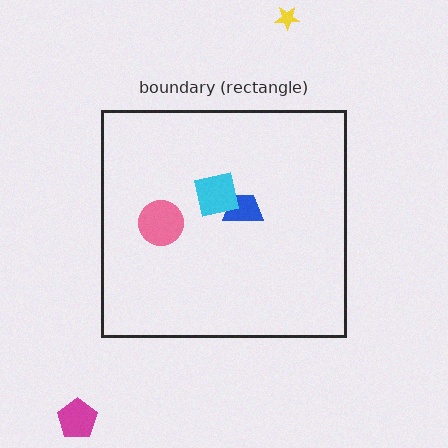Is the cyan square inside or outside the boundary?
Inside.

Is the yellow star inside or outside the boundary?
Outside.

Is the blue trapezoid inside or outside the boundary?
Inside.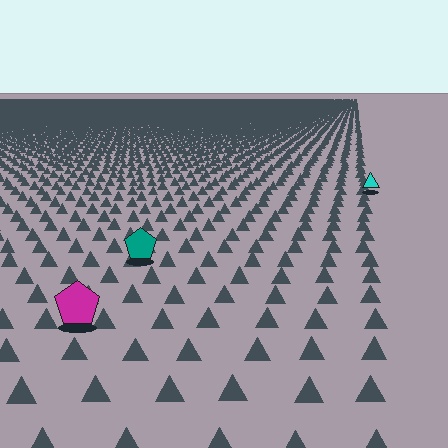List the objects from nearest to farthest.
From nearest to farthest: the magenta pentagon, the teal pentagon, the cyan triangle.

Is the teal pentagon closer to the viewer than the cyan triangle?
Yes. The teal pentagon is closer — you can tell from the texture gradient: the ground texture is coarser near it.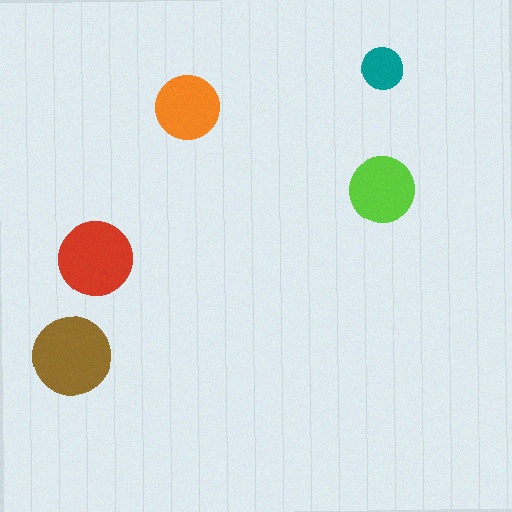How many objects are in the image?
There are 5 objects in the image.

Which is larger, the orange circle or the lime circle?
The lime one.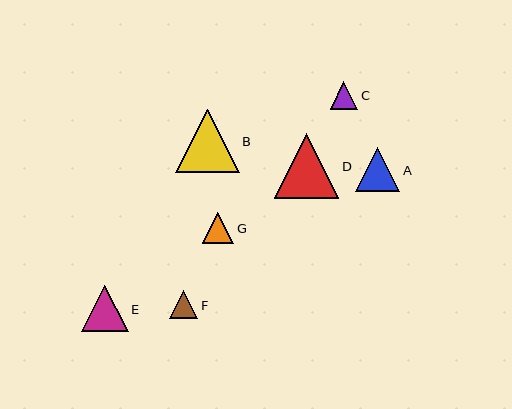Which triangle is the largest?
Triangle D is the largest with a size of approximately 65 pixels.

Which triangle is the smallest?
Triangle C is the smallest with a size of approximately 28 pixels.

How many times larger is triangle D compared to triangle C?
Triangle D is approximately 2.3 times the size of triangle C.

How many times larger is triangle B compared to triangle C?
Triangle B is approximately 2.3 times the size of triangle C.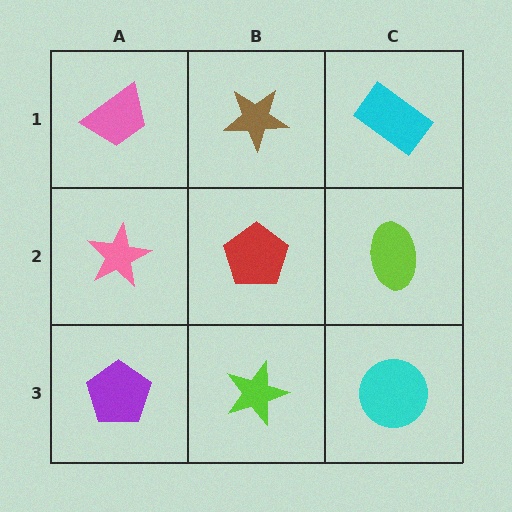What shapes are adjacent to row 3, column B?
A red pentagon (row 2, column B), a purple pentagon (row 3, column A), a cyan circle (row 3, column C).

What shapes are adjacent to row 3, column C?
A lime ellipse (row 2, column C), a lime star (row 3, column B).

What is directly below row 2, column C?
A cyan circle.